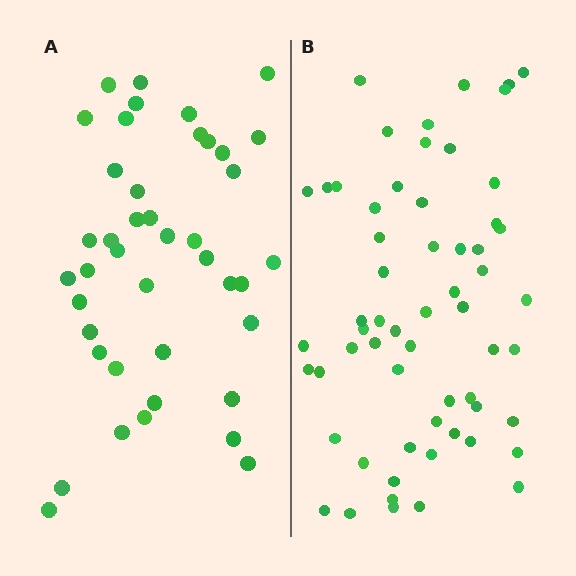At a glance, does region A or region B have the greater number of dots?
Region B (the right region) has more dots.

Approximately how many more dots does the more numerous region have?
Region B has approximately 20 more dots than region A.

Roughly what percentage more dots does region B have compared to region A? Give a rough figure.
About 45% more.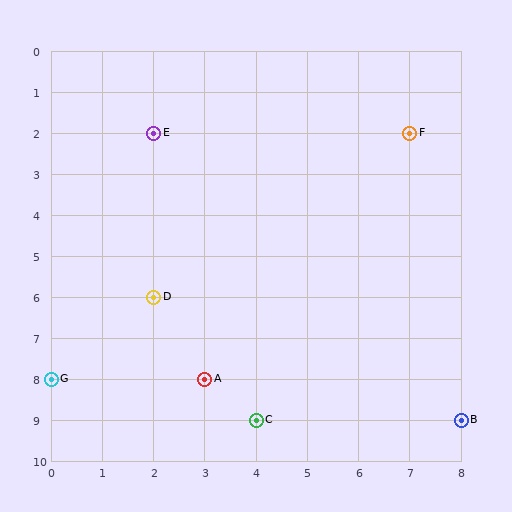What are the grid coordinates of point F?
Point F is at grid coordinates (7, 2).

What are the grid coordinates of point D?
Point D is at grid coordinates (2, 6).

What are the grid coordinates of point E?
Point E is at grid coordinates (2, 2).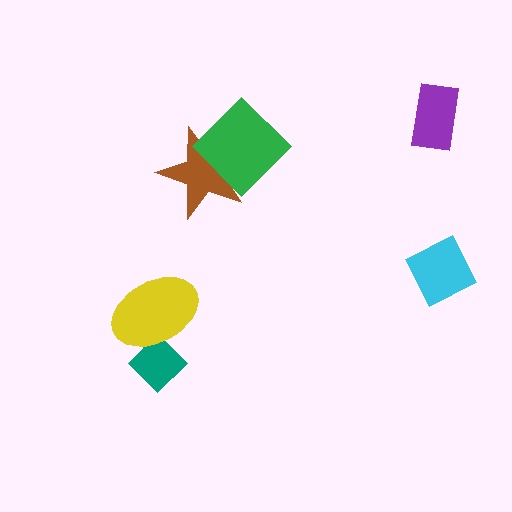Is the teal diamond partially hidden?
Yes, it is partially covered by another shape.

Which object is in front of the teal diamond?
The yellow ellipse is in front of the teal diamond.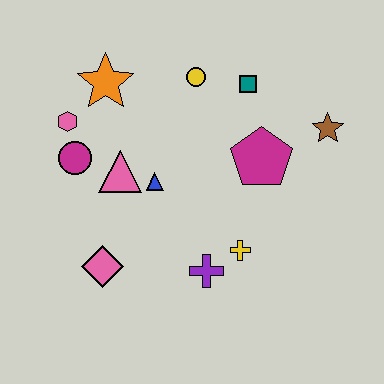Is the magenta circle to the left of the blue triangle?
Yes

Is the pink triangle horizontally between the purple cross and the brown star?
No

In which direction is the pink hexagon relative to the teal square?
The pink hexagon is to the left of the teal square.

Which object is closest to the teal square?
The yellow circle is closest to the teal square.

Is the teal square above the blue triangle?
Yes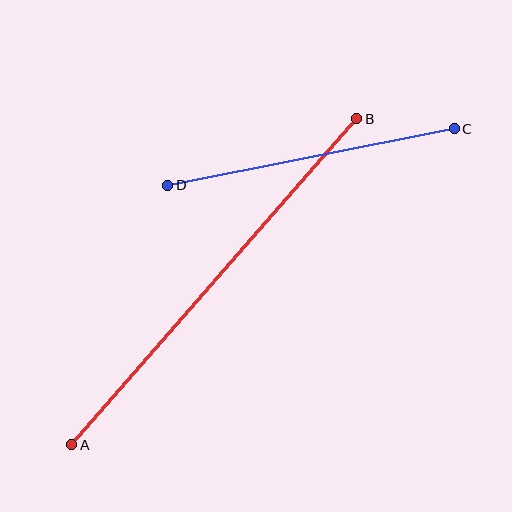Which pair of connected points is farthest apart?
Points A and B are farthest apart.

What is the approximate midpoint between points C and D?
The midpoint is at approximately (311, 157) pixels.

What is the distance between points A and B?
The distance is approximately 433 pixels.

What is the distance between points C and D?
The distance is approximately 292 pixels.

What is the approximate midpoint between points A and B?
The midpoint is at approximately (214, 282) pixels.